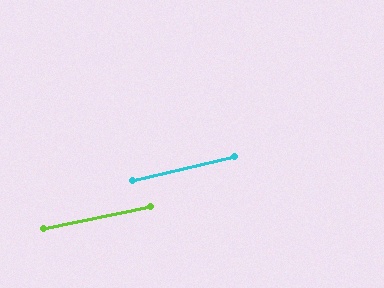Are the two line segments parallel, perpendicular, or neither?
Parallel — their directions differ by only 1.2°.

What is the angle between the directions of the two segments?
Approximately 1 degree.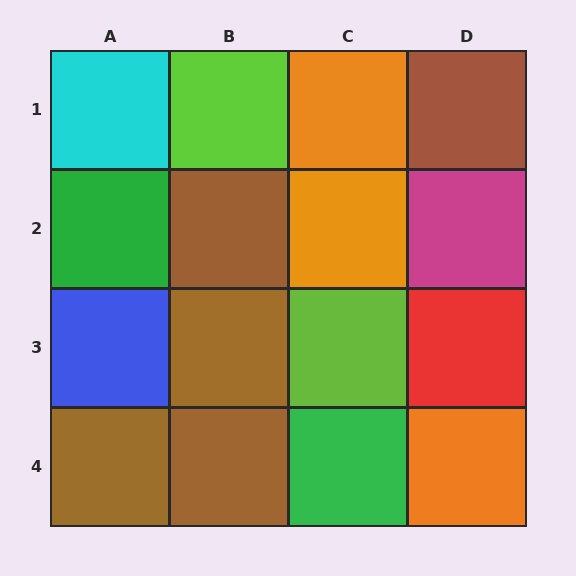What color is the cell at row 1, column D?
Brown.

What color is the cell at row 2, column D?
Magenta.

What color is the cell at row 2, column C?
Orange.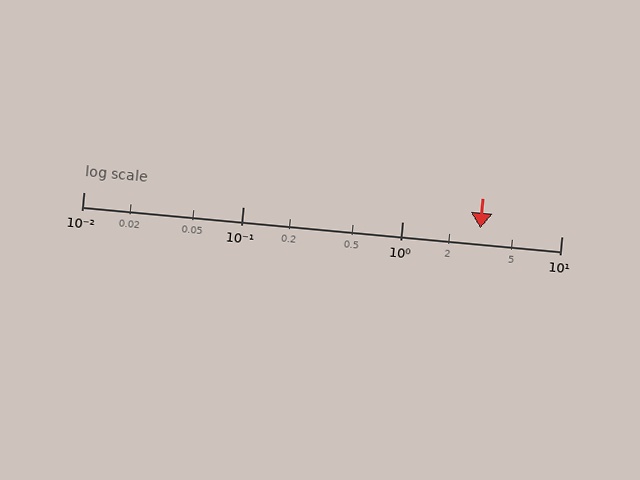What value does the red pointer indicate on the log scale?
The pointer indicates approximately 3.1.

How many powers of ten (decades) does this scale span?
The scale spans 3 decades, from 0.01 to 10.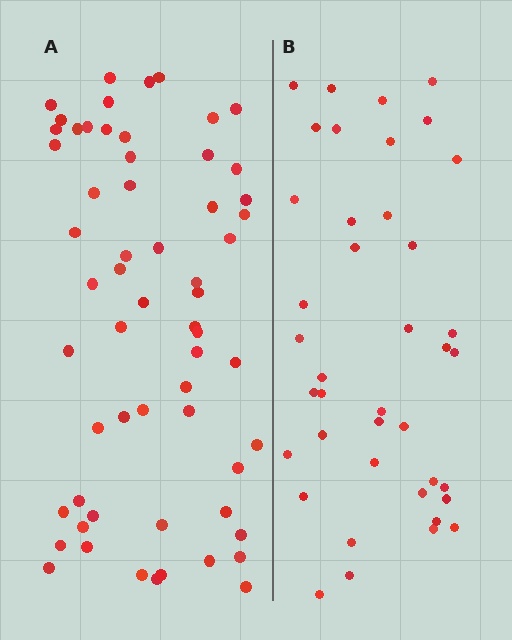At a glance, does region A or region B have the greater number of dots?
Region A (the left region) has more dots.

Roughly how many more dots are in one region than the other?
Region A has approximately 20 more dots than region B.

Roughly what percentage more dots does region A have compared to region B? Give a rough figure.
About 50% more.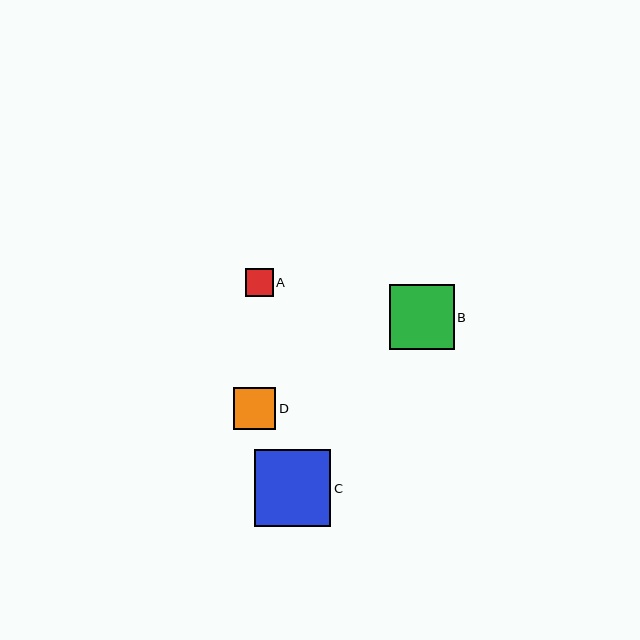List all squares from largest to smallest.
From largest to smallest: C, B, D, A.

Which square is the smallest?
Square A is the smallest with a size of approximately 28 pixels.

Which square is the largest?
Square C is the largest with a size of approximately 76 pixels.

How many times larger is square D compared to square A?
Square D is approximately 1.5 times the size of square A.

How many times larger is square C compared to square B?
Square C is approximately 1.2 times the size of square B.